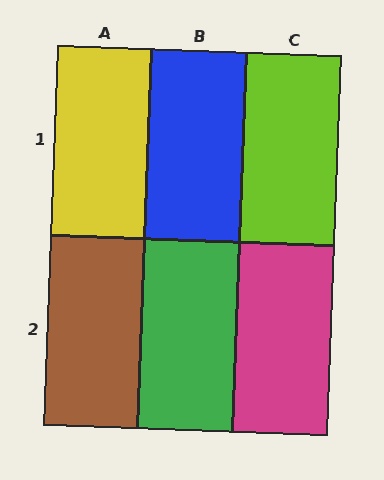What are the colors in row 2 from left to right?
Brown, green, magenta.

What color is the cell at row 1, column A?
Yellow.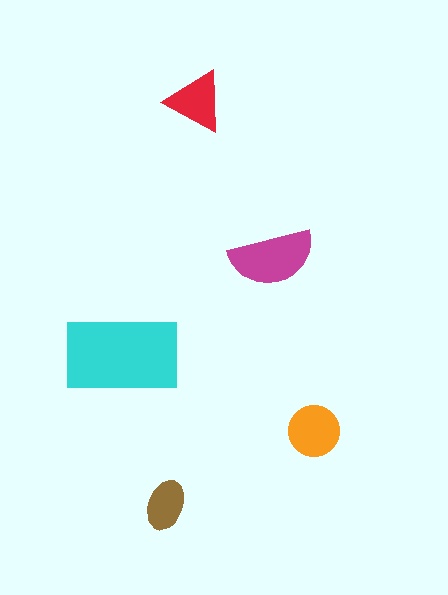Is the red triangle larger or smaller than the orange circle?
Smaller.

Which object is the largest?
The cyan rectangle.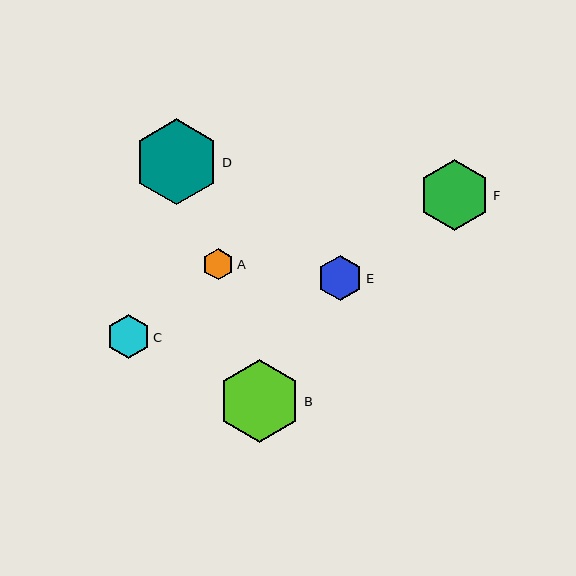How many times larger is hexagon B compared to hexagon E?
Hexagon B is approximately 1.8 times the size of hexagon E.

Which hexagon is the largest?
Hexagon D is the largest with a size of approximately 86 pixels.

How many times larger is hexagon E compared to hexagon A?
Hexagon E is approximately 1.5 times the size of hexagon A.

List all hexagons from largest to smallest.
From largest to smallest: D, B, F, E, C, A.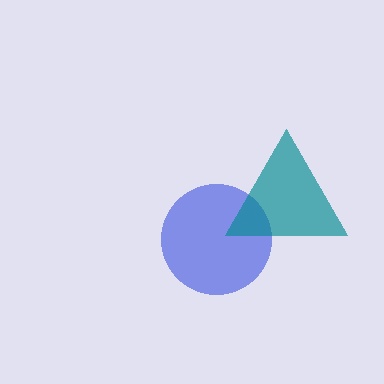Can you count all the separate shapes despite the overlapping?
Yes, there are 2 separate shapes.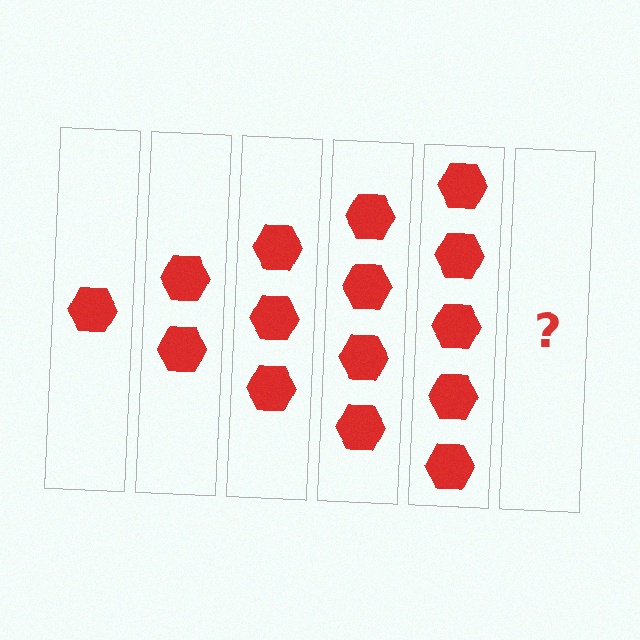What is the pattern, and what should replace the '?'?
The pattern is that each step adds one more hexagon. The '?' should be 6 hexagons.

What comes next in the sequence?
The next element should be 6 hexagons.